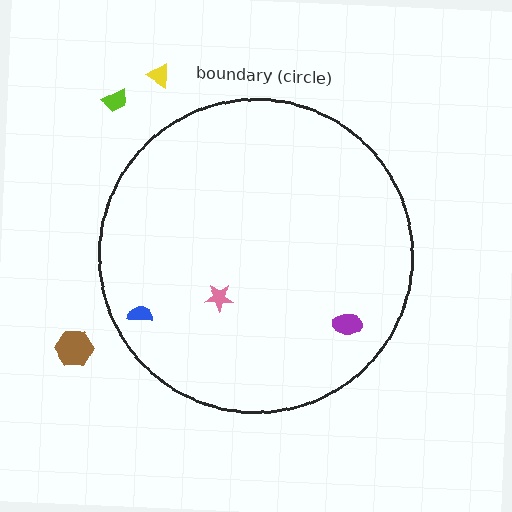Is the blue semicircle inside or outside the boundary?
Inside.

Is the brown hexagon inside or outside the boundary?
Outside.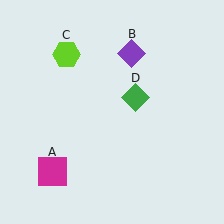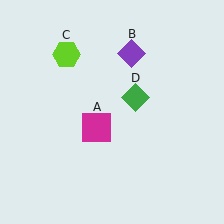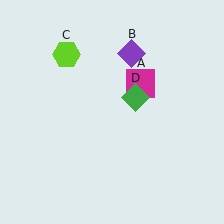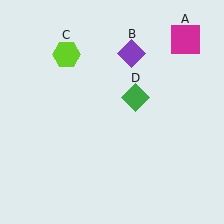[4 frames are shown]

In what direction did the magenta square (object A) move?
The magenta square (object A) moved up and to the right.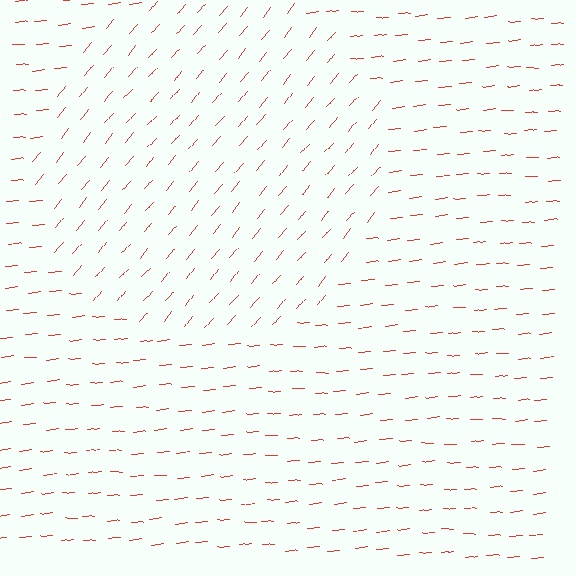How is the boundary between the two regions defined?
The boundary is defined purely by a change in line orientation (approximately 45 degrees difference). All lines are the same color and thickness.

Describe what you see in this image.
The image is filled with small red line segments. A circle region in the image has lines oriented differently from the surrounding lines, creating a visible texture boundary.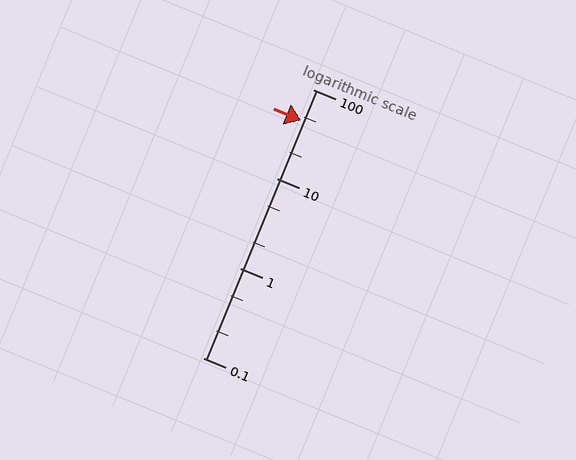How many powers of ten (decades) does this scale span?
The scale spans 3 decades, from 0.1 to 100.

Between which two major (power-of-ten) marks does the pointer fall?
The pointer is between 10 and 100.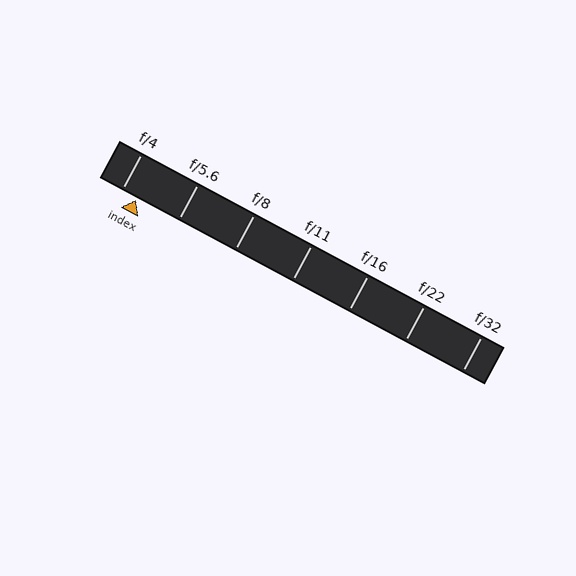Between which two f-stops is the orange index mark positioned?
The index mark is between f/4 and f/5.6.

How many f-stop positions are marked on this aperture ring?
There are 7 f-stop positions marked.